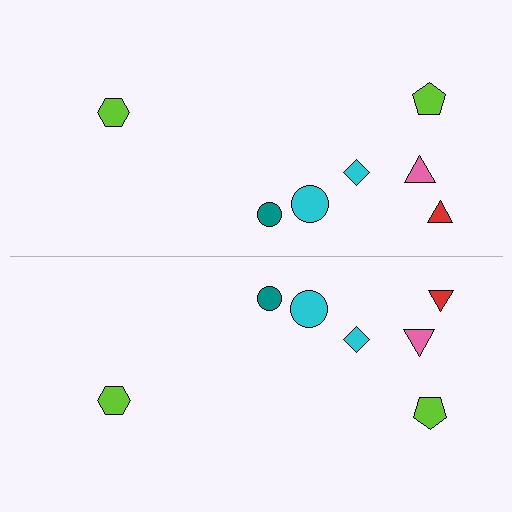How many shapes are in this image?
There are 14 shapes in this image.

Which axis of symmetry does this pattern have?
The pattern has a horizontal axis of symmetry running through the center of the image.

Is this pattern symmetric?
Yes, this pattern has bilateral (reflection) symmetry.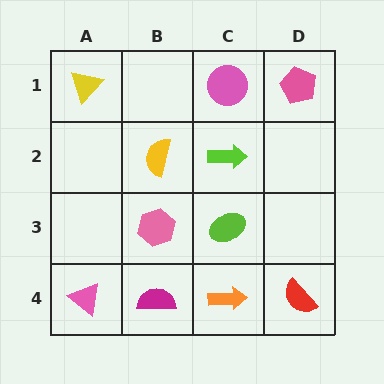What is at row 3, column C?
A lime ellipse.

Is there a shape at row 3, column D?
No, that cell is empty.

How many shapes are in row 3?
2 shapes.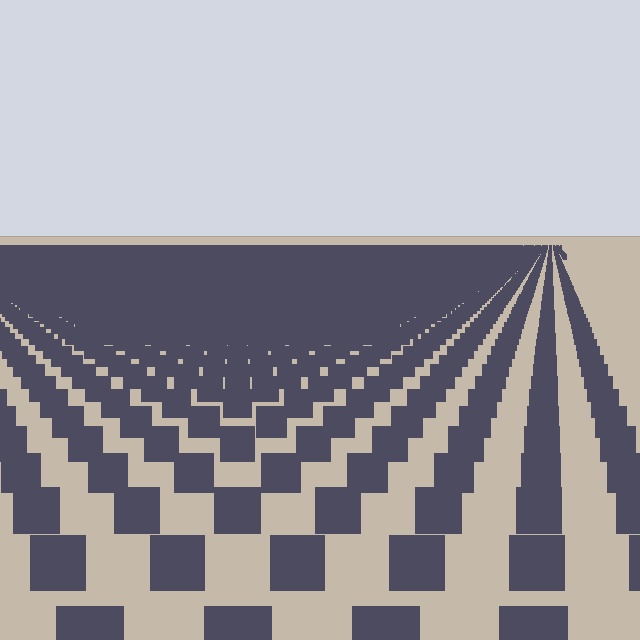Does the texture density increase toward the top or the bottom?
Density increases toward the top.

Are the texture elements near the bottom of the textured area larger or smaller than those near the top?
Larger. Near the bottom, elements are closer to the viewer and appear at a bigger on-screen size.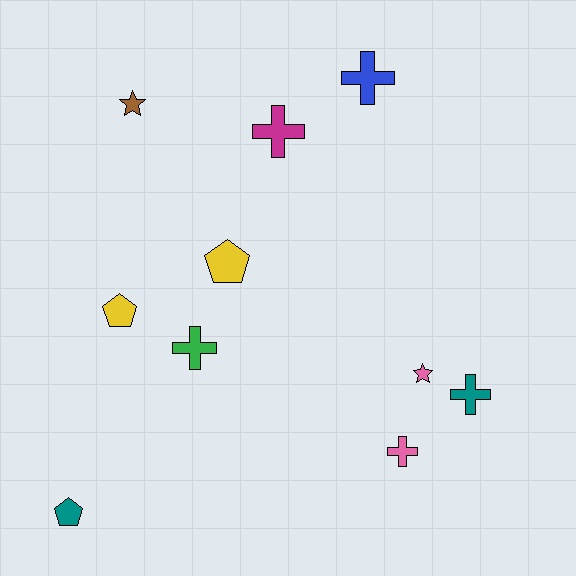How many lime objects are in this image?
There are no lime objects.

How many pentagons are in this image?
There are 3 pentagons.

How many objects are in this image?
There are 10 objects.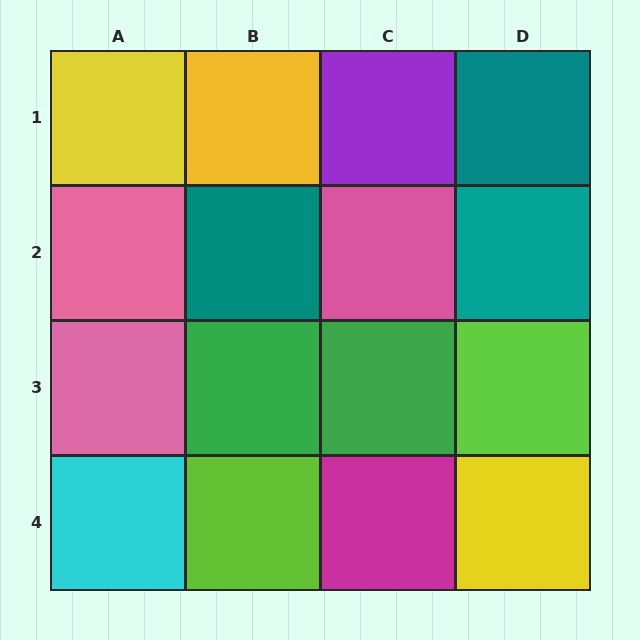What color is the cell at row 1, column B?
Yellow.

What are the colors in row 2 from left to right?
Pink, teal, pink, teal.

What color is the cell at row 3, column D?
Lime.